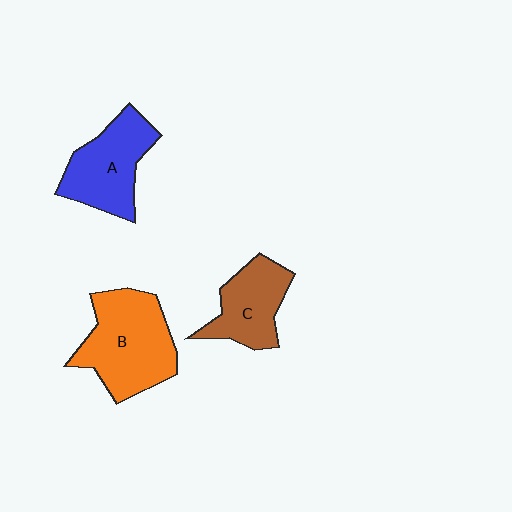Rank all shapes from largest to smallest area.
From largest to smallest: B (orange), A (blue), C (brown).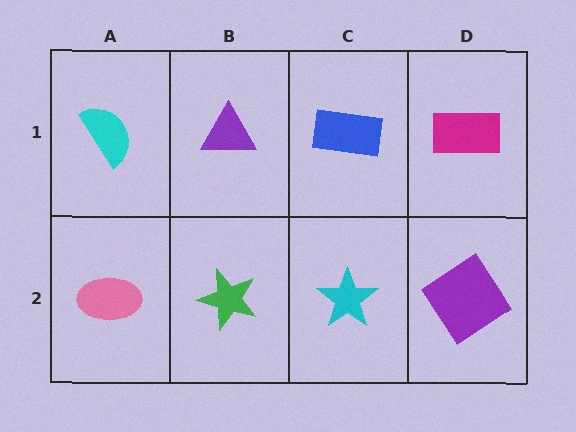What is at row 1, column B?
A purple triangle.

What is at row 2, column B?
A green star.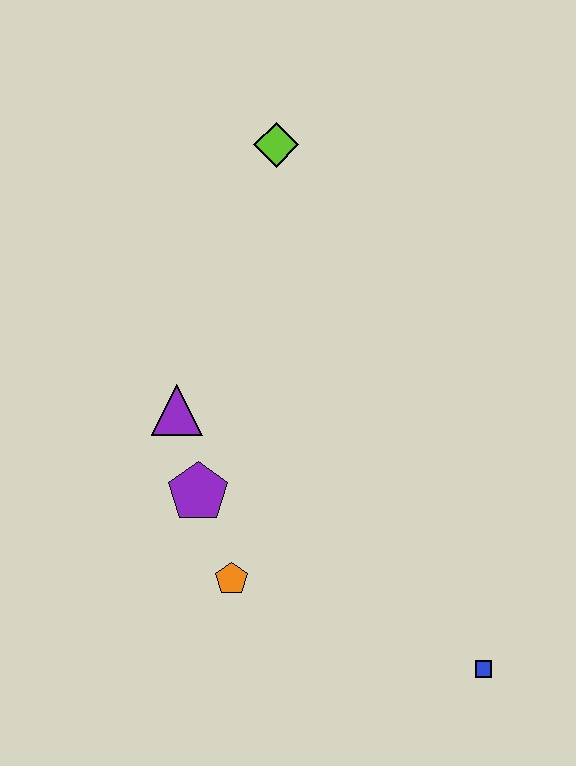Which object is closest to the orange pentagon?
The purple pentagon is closest to the orange pentagon.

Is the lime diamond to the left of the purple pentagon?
No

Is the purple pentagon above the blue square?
Yes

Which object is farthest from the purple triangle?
The blue square is farthest from the purple triangle.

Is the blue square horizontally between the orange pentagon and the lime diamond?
No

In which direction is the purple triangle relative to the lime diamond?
The purple triangle is below the lime diamond.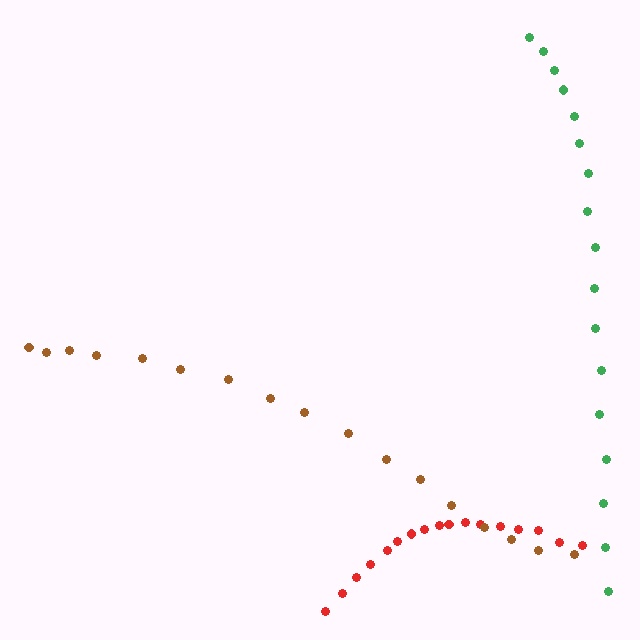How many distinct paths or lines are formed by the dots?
There are 3 distinct paths.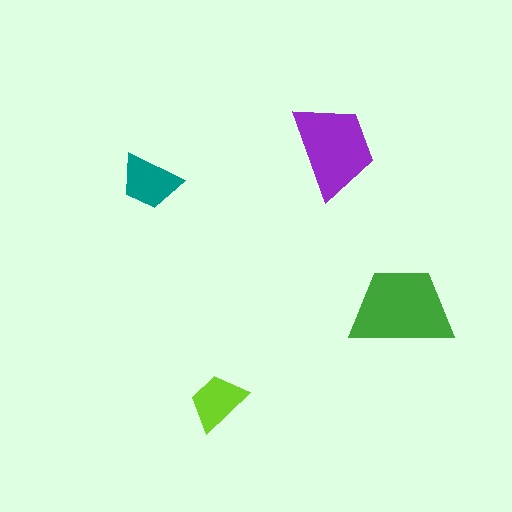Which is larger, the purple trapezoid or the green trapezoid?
The green one.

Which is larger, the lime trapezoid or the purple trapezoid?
The purple one.